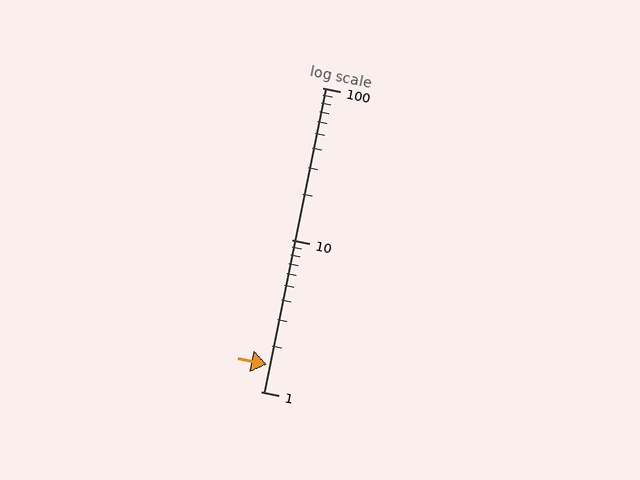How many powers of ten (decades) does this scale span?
The scale spans 2 decades, from 1 to 100.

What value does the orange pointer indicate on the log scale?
The pointer indicates approximately 1.5.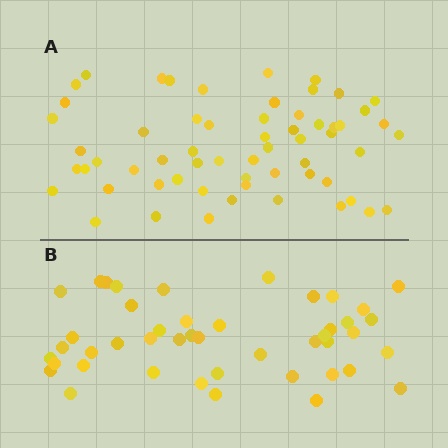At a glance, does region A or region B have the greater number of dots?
Region A (the top region) has more dots.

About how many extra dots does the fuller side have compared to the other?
Region A has approximately 15 more dots than region B.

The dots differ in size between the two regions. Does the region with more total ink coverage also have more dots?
No. Region B has more total ink coverage because its dots are larger, but region A actually contains more individual dots. Total area can be misleading — the number of items is what matters here.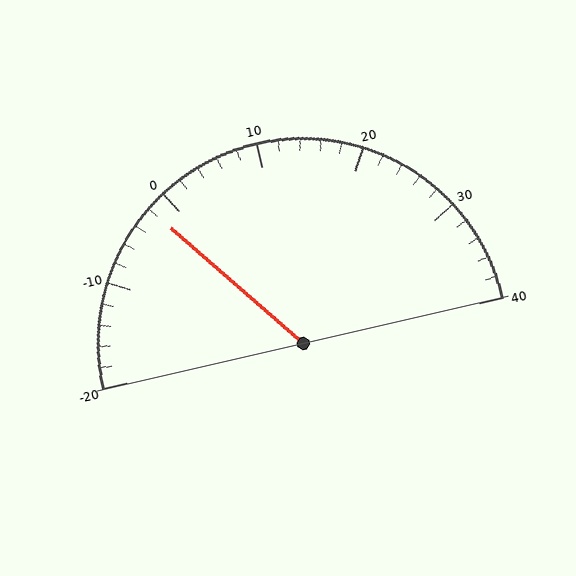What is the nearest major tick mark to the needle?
The nearest major tick mark is 0.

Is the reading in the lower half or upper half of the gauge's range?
The reading is in the lower half of the range (-20 to 40).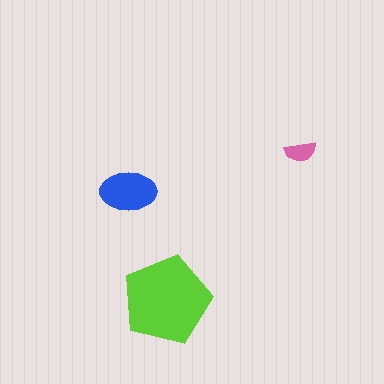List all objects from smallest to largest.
The pink semicircle, the blue ellipse, the lime pentagon.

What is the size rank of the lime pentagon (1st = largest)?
1st.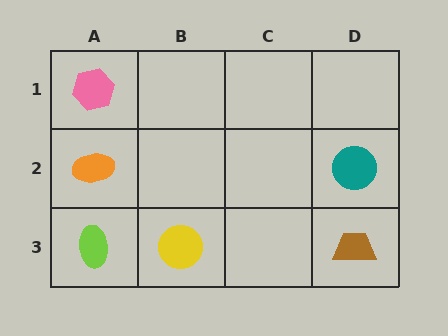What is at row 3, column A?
A lime ellipse.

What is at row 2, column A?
An orange ellipse.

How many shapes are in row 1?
1 shape.